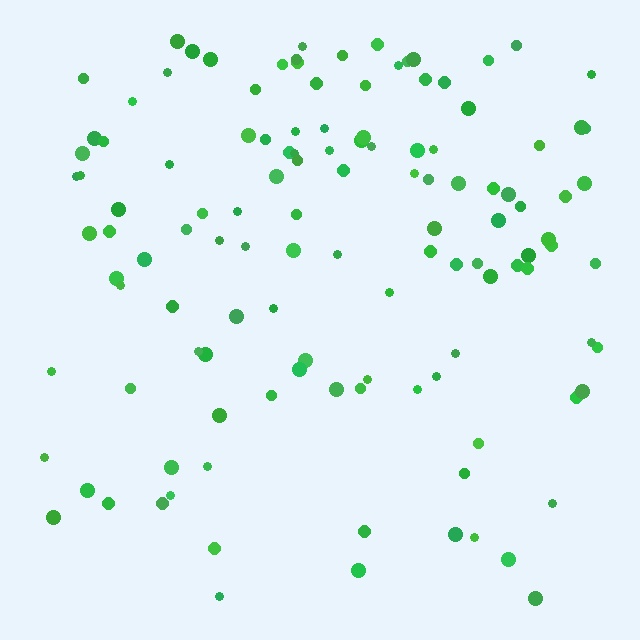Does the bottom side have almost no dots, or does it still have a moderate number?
Still a moderate number, just noticeably fewer than the top.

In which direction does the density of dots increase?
From bottom to top, with the top side densest.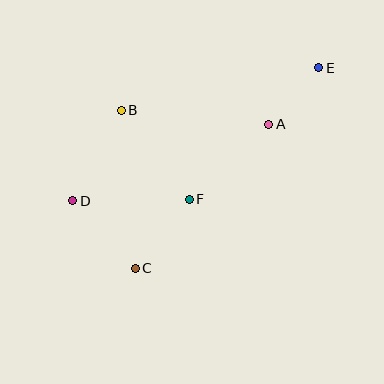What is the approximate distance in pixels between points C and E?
The distance between C and E is approximately 272 pixels.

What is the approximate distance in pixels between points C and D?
The distance between C and D is approximately 92 pixels.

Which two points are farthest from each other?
Points D and E are farthest from each other.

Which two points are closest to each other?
Points A and E are closest to each other.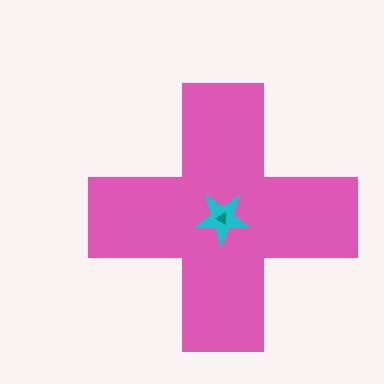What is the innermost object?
The teal triangle.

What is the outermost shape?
The pink cross.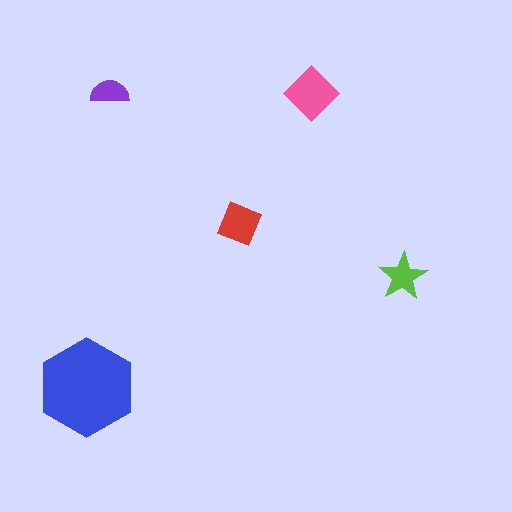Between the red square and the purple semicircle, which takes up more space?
The red square.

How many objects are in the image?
There are 5 objects in the image.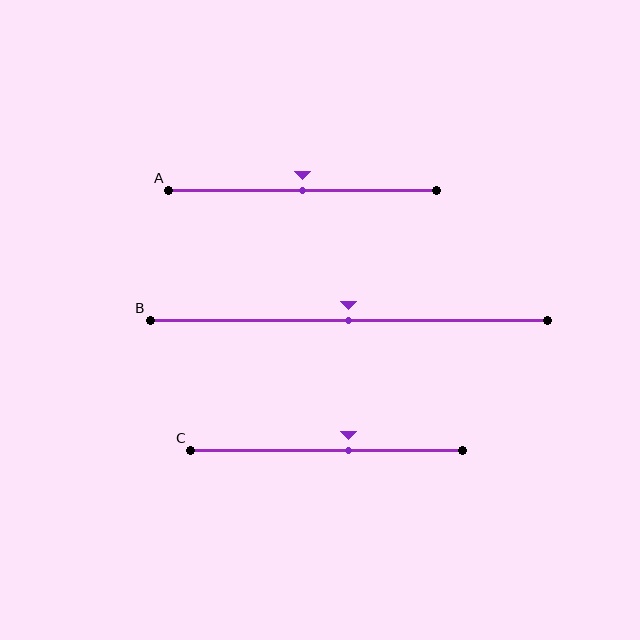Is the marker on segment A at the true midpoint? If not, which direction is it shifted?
Yes, the marker on segment A is at the true midpoint.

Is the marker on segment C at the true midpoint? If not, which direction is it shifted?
No, the marker on segment C is shifted to the right by about 8% of the segment length.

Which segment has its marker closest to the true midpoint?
Segment A has its marker closest to the true midpoint.